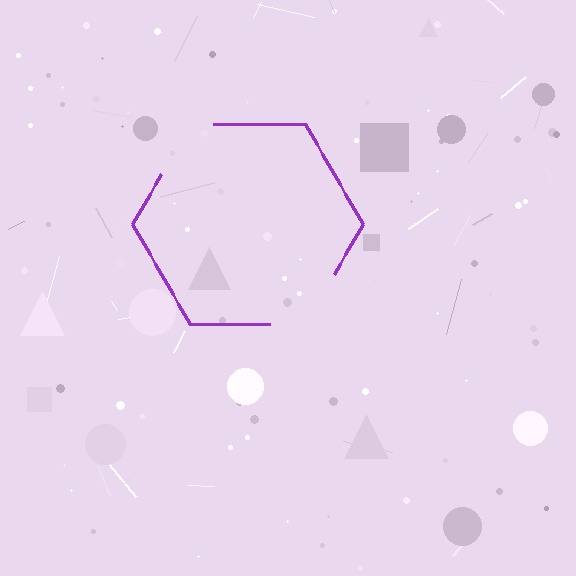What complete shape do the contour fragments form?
The contour fragments form a hexagon.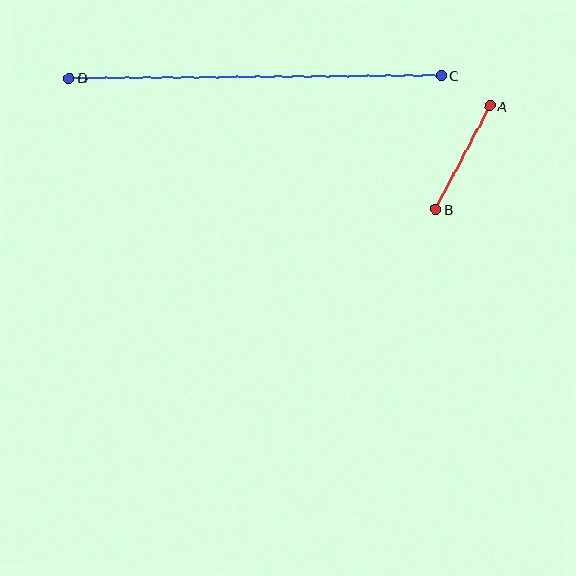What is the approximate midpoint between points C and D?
The midpoint is at approximately (255, 77) pixels.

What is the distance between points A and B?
The distance is approximately 117 pixels.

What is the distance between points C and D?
The distance is approximately 372 pixels.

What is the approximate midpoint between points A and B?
The midpoint is at approximately (463, 157) pixels.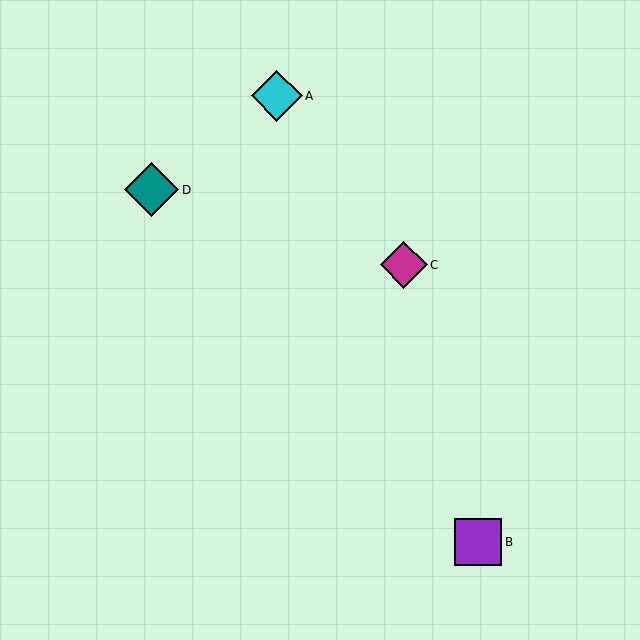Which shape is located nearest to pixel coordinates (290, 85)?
The cyan diamond (labeled A) at (277, 96) is nearest to that location.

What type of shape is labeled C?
Shape C is a magenta diamond.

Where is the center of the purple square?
The center of the purple square is at (478, 542).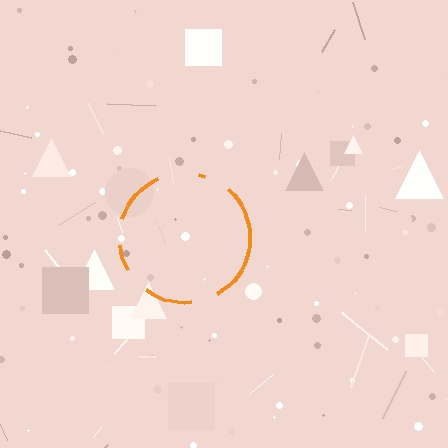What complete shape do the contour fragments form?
The contour fragments form a circle.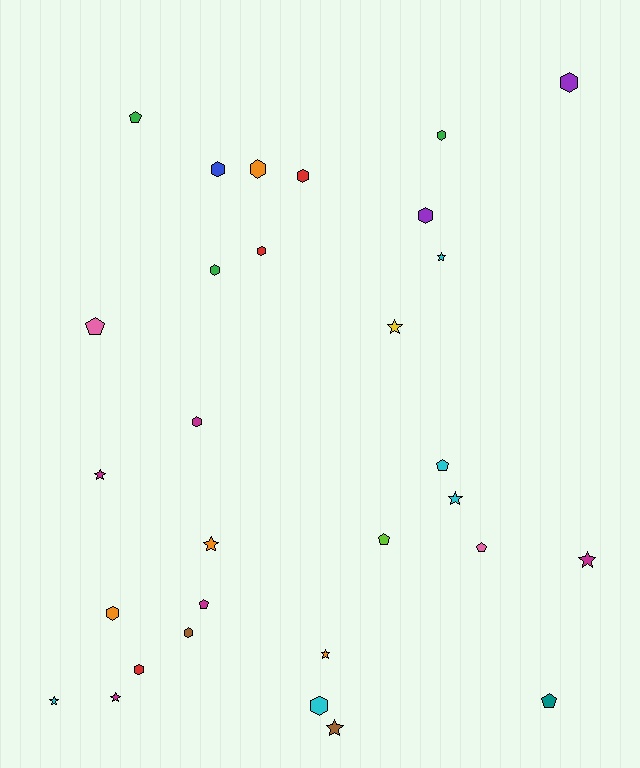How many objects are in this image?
There are 30 objects.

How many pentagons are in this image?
There are 7 pentagons.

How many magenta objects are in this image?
There are 5 magenta objects.